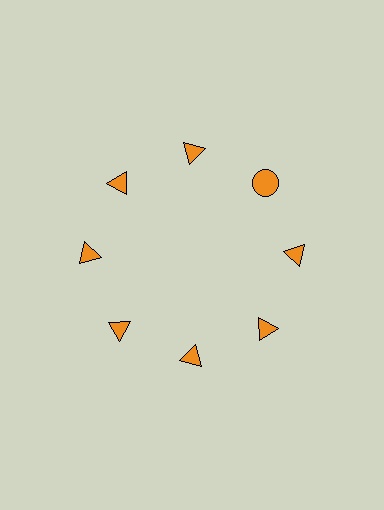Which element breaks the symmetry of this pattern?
The orange circle at roughly the 2 o'clock position breaks the symmetry. All other shapes are orange triangles.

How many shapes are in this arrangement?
There are 8 shapes arranged in a ring pattern.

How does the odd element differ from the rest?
It has a different shape: circle instead of triangle.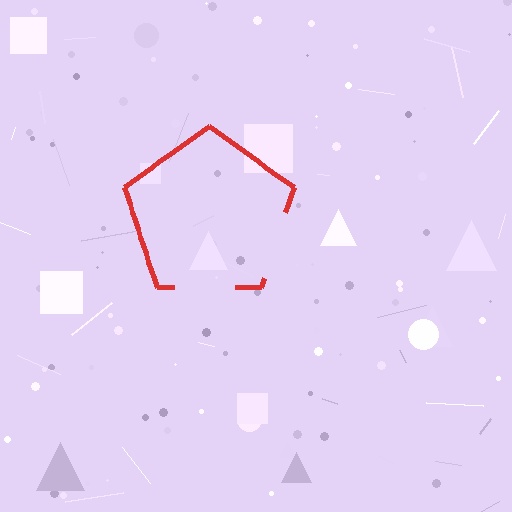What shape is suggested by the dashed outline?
The dashed outline suggests a pentagon.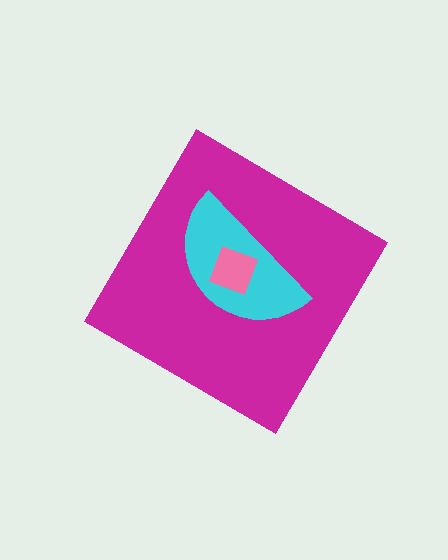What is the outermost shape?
The magenta diamond.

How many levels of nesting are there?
3.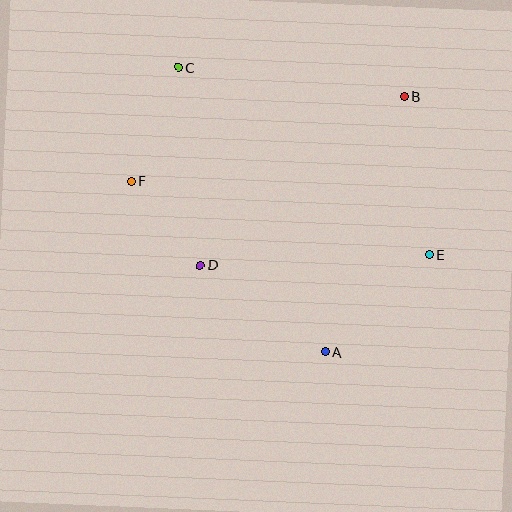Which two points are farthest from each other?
Points A and C are farthest from each other.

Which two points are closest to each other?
Points D and F are closest to each other.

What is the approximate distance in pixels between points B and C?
The distance between B and C is approximately 228 pixels.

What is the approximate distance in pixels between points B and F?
The distance between B and F is approximately 286 pixels.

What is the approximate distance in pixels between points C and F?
The distance between C and F is approximately 123 pixels.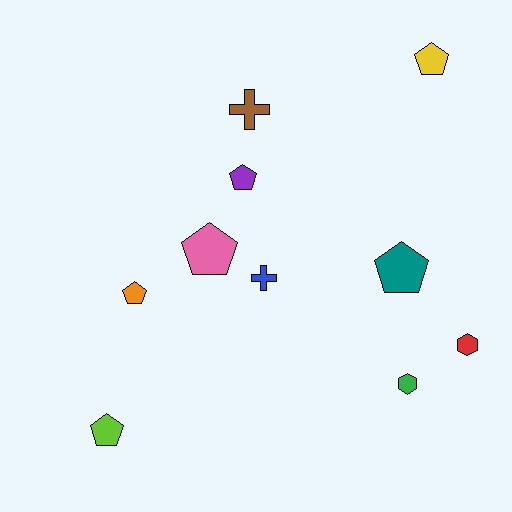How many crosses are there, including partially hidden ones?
There are 2 crosses.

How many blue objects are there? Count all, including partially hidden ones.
There is 1 blue object.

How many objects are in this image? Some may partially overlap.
There are 10 objects.